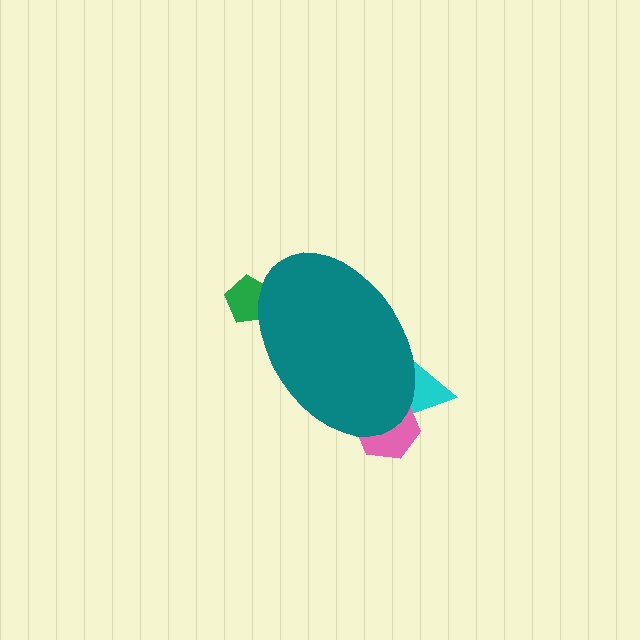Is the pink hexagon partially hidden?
Yes, the pink hexagon is partially hidden behind the teal ellipse.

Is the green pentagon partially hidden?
Yes, the green pentagon is partially hidden behind the teal ellipse.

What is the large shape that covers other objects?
A teal ellipse.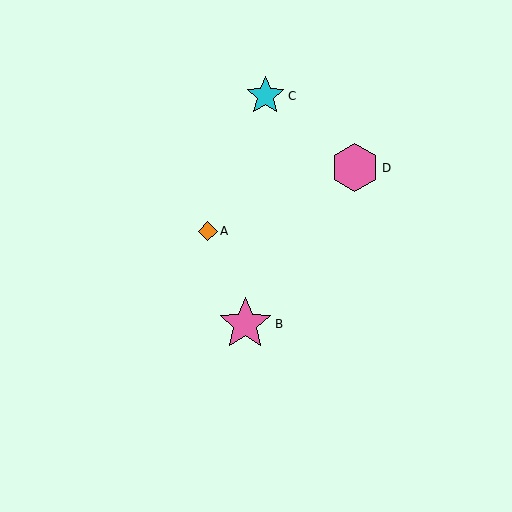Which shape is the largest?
The pink star (labeled B) is the largest.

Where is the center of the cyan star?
The center of the cyan star is at (265, 96).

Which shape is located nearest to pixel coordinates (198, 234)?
The orange diamond (labeled A) at (208, 231) is nearest to that location.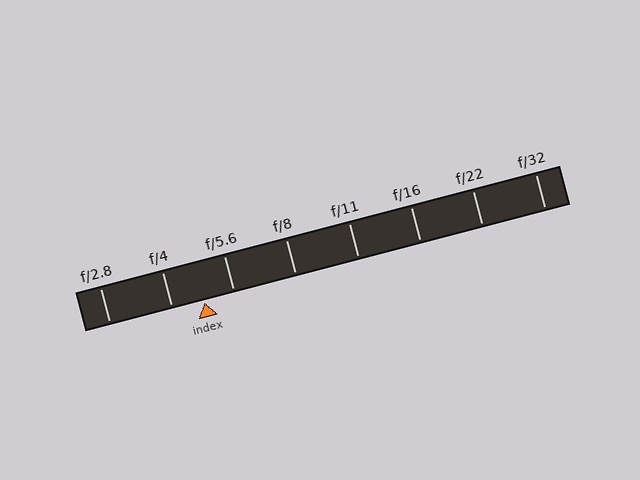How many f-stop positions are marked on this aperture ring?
There are 8 f-stop positions marked.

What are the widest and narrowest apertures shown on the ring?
The widest aperture shown is f/2.8 and the narrowest is f/32.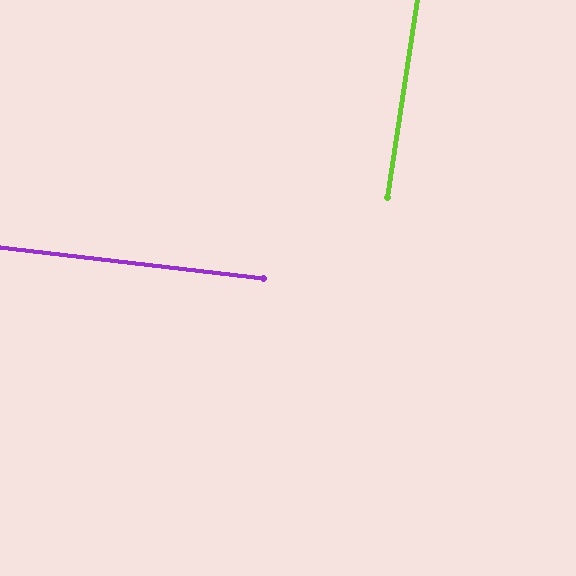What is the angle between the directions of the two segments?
Approximately 88 degrees.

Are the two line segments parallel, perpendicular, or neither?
Perpendicular — they meet at approximately 88°.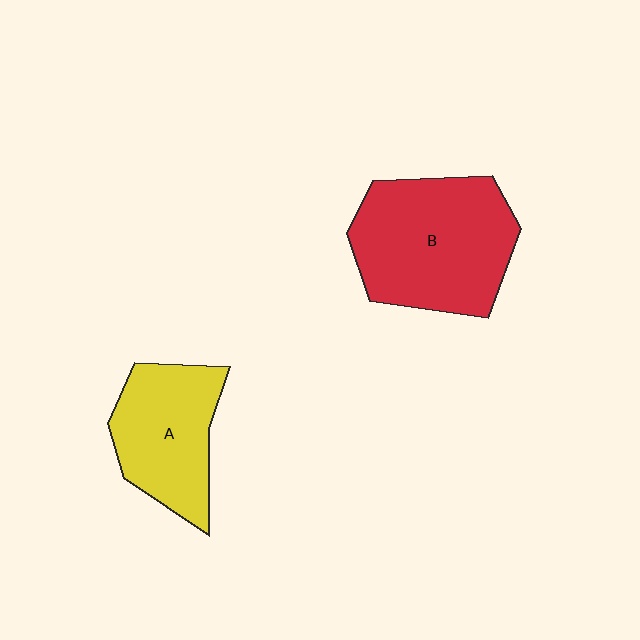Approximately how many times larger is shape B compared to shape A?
Approximately 1.4 times.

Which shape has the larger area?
Shape B (red).